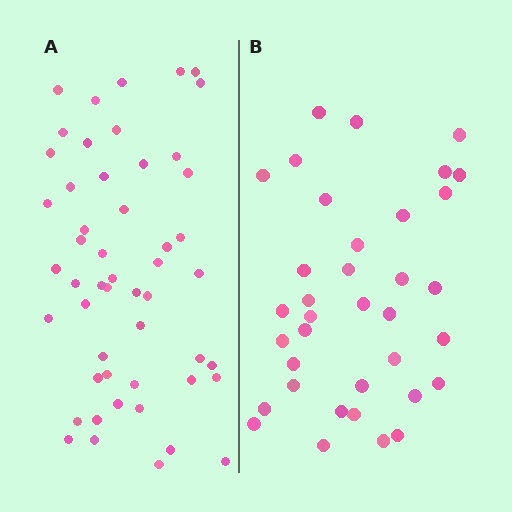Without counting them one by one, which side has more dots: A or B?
Region A (the left region) has more dots.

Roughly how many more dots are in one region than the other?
Region A has approximately 15 more dots than region B.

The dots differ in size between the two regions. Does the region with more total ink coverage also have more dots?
No. Region B has more total ink coverage because its dots are larger, but region A actually contains more individual dots. Total area can be misleading — the number of items is what matters here.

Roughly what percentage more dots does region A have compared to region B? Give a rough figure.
About 40% more.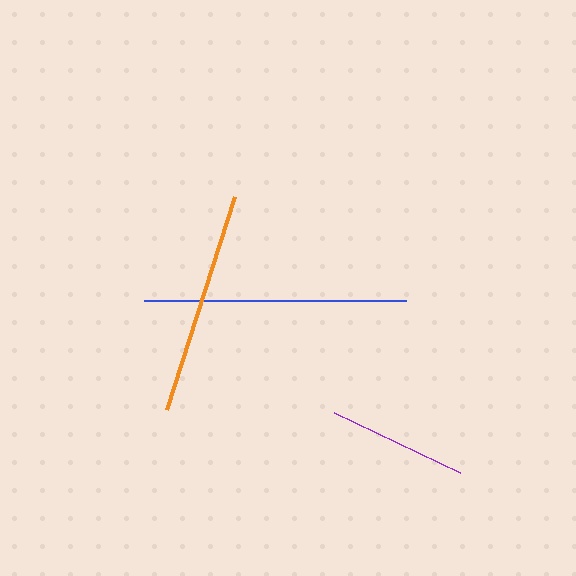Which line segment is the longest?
The blue line is the longest at approximately 262 pixels.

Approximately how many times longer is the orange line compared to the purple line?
The orange line is approximately 1.6 times the length of the purple line.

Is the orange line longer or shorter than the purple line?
The orange line is longer than the purple line.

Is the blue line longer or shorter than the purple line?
The blue line is longer than the purple line.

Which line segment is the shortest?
The purple line is the shortest at approximately 139 pixels.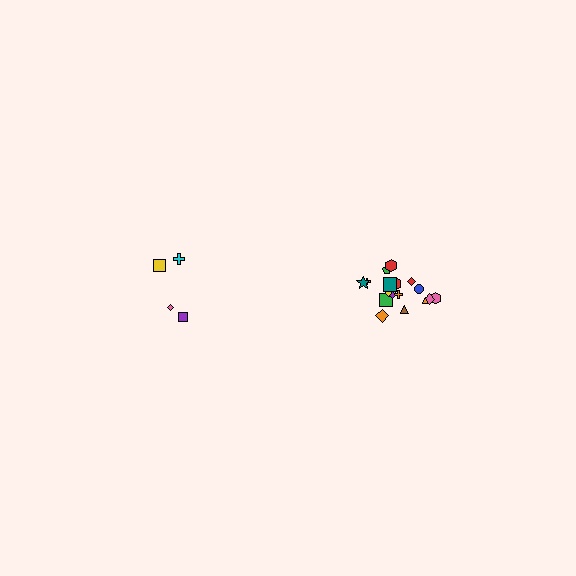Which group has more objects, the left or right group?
The right group.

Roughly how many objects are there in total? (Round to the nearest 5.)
Roughly 20 objects in total.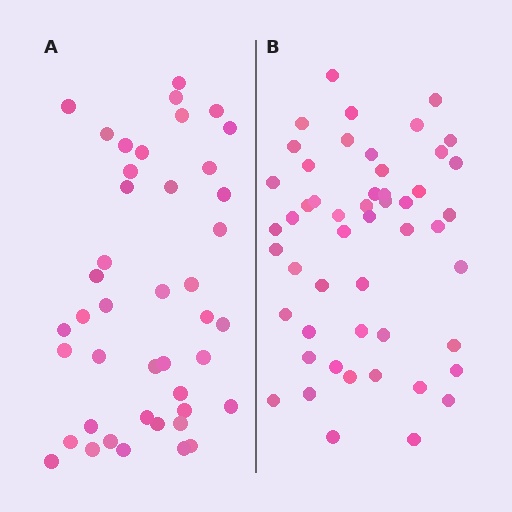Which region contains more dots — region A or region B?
Region B (the right region) has more dots.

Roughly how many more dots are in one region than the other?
Region B has roughly 8 or so more dots than region A.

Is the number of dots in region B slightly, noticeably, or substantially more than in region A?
Region B has only slightly more — the two regions are fairly close. The ratio is roughly 1.2 to 1.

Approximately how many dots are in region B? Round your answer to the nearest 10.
About 50 dots. (The exact count is 51, which rounds to 50.)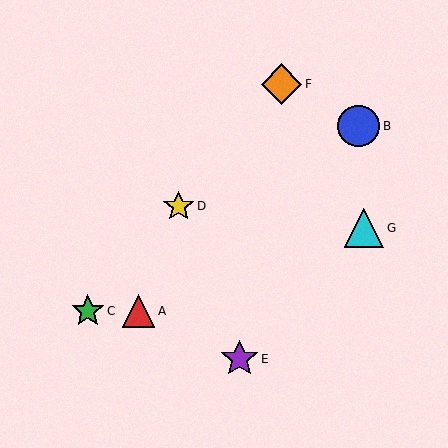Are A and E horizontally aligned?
No, A is at y≈311 and E is at y≈359.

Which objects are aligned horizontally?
Objects A, C are aligned horizontally.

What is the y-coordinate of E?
Object E is at y≈359.